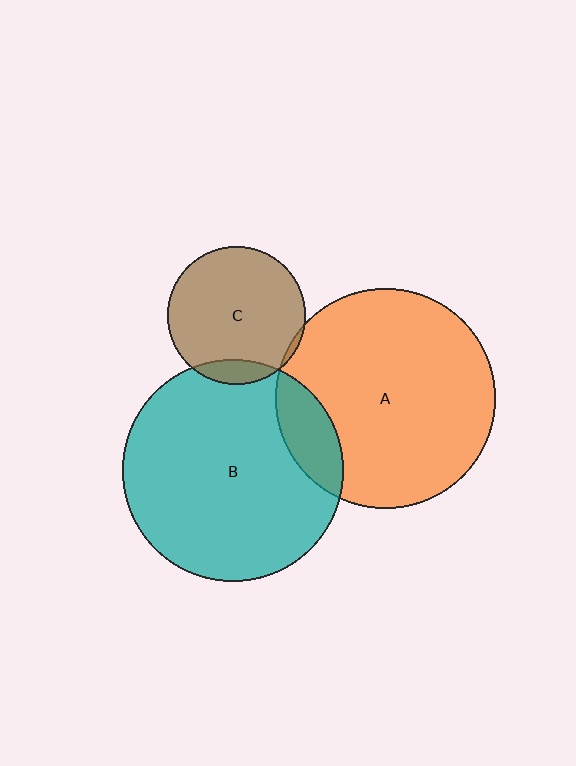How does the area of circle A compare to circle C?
Approximately 2.6 times.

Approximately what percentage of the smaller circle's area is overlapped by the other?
Approximately 5%.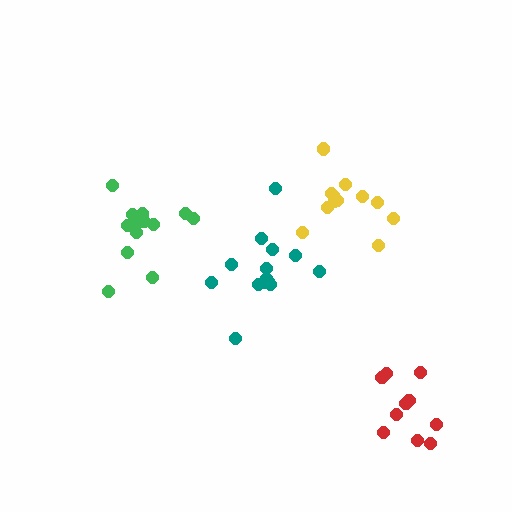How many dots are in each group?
Group 1: 12 dots, Group 2: 12 dots, Group 3: 14 dots, Group 4: 14 dots (52 total).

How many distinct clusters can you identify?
There are 4 distinct clusters.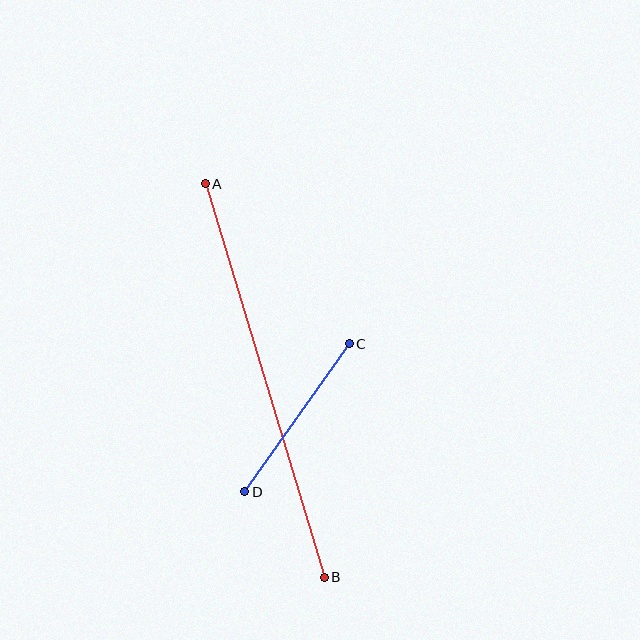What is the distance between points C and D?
The distance is approximately 181 pixels.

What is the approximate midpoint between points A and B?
The midpoint is at approximately (265, 380) pixels.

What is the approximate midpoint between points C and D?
The midpoint is at approximately (297, 418) pixels.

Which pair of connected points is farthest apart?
Points A and B are farthest apart.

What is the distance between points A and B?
The distance is approximately 411 pixels.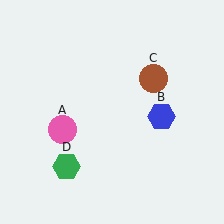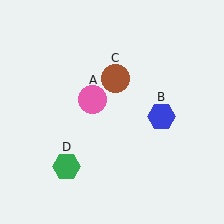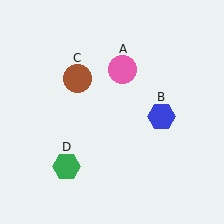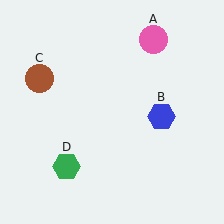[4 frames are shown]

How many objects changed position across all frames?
2 objects changed position: pink circle (object A), brown circle (object C).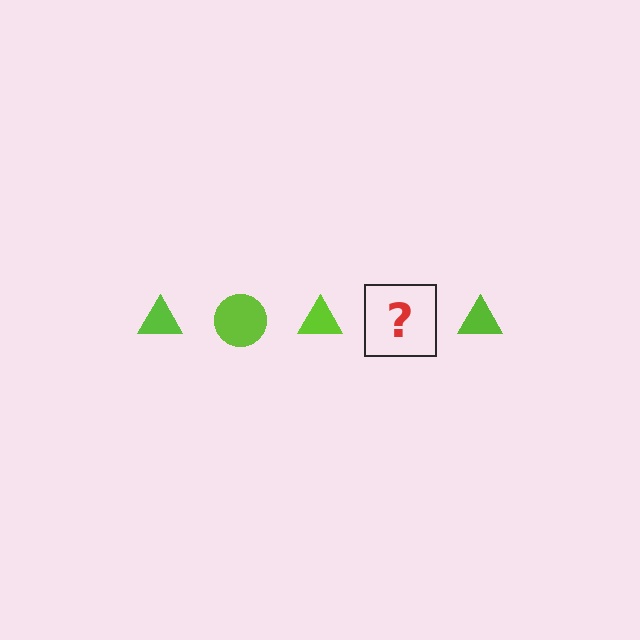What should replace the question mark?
The question mark should be replaced with a lime circle.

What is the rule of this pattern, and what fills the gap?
The rule is that the pattern cycles through triangle, circle shapes in lime. The gap should be filled with a lime circle.